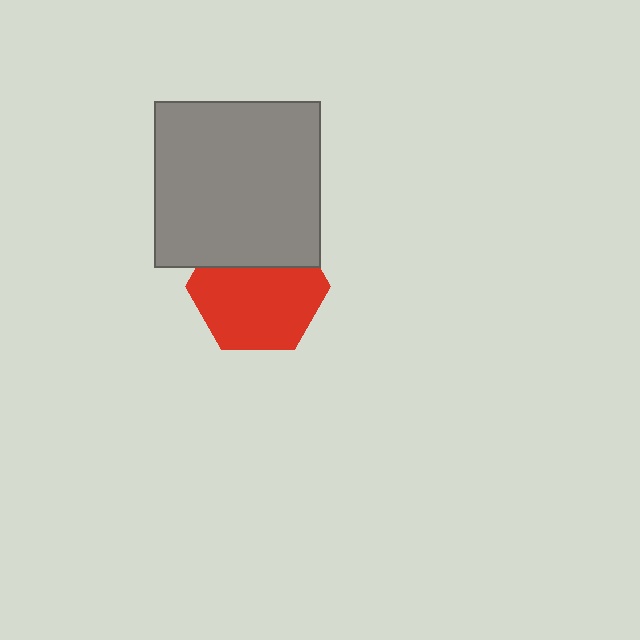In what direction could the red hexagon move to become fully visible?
The red hexagon could move down. That would shift it out from behind the gray square entirely.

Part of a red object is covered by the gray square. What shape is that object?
It is a hexagon.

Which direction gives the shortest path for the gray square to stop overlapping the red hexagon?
Moving up gives the shortest separation.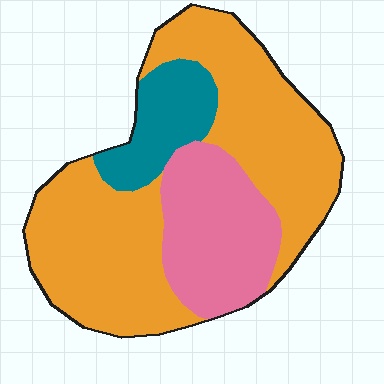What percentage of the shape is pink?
Pink covers roughly 25% of the shape.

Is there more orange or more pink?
Orange.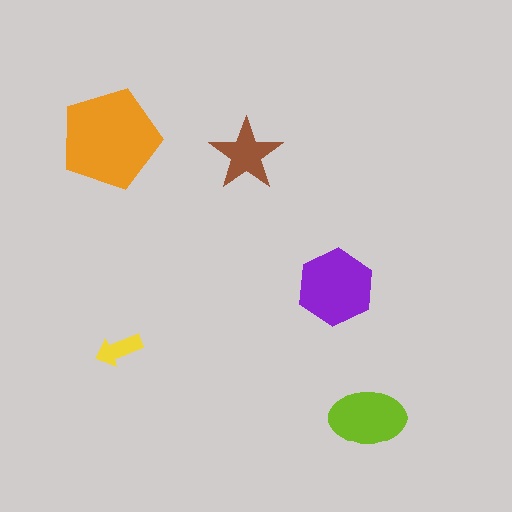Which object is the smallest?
The yellow arrow.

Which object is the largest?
The orange pentagon.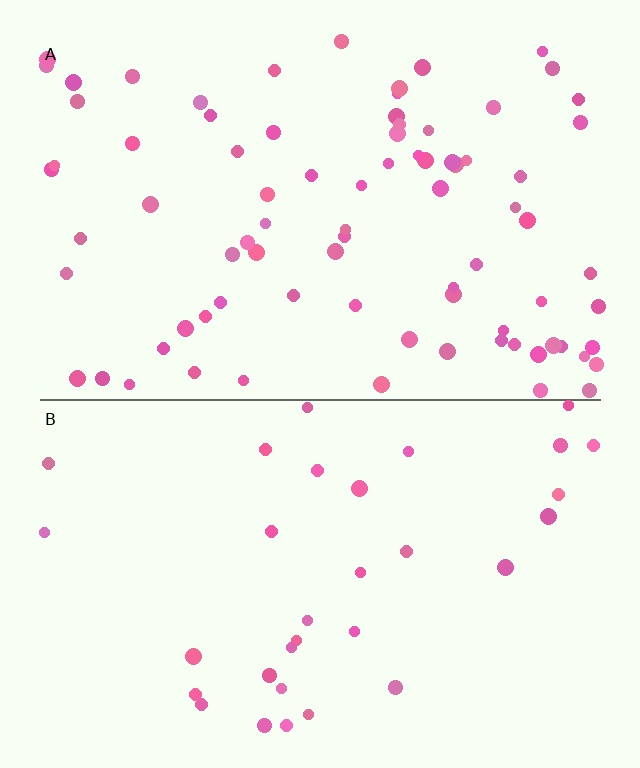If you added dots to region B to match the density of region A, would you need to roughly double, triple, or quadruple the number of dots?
Approximately triple.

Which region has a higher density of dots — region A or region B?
A (the top).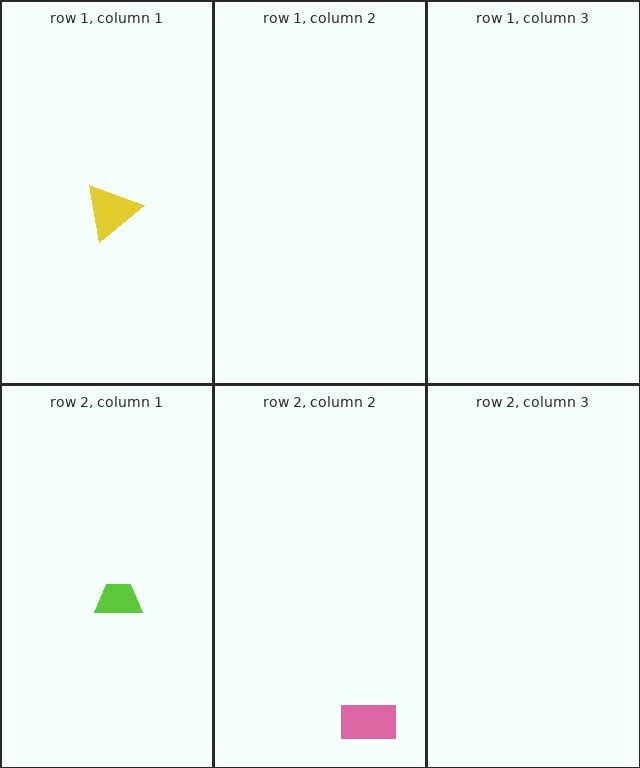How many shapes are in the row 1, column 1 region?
1.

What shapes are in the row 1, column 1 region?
The yellow triangle.